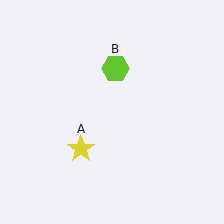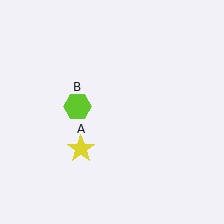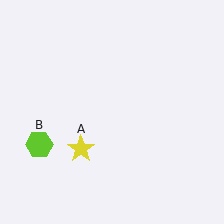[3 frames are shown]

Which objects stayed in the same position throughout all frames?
Yellow star (object A) remained stationary.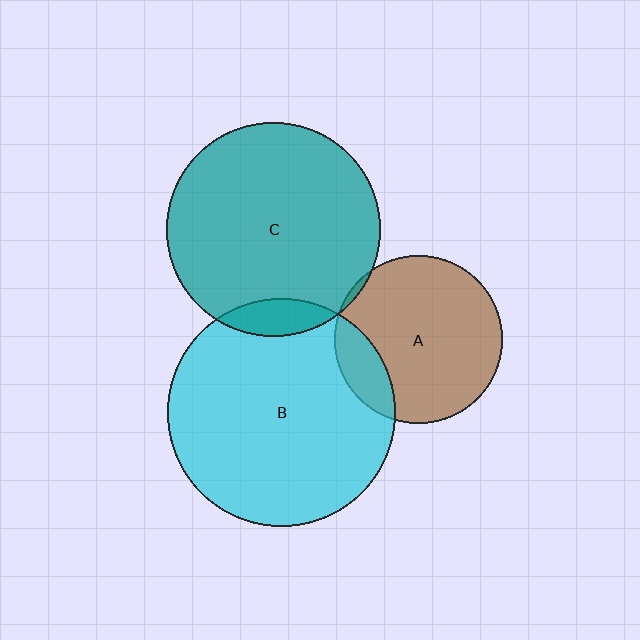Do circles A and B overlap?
Yes.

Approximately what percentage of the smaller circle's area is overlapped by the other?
Approximately 15%.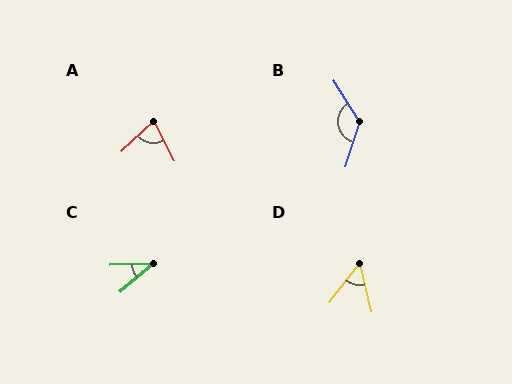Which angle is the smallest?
C, at approximately 38 degrees.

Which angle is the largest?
B, at approximately 129 degrees.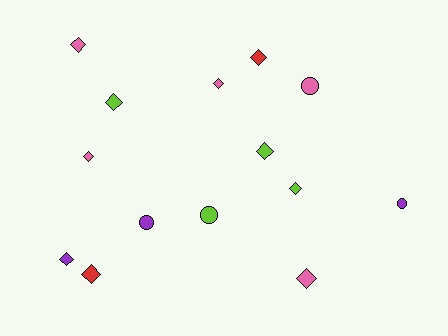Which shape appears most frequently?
Diamond, with 10 objects.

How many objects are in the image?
There are 14 objects.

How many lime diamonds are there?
There are 3 lime diamonds.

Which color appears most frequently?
Pink, with 5 objects.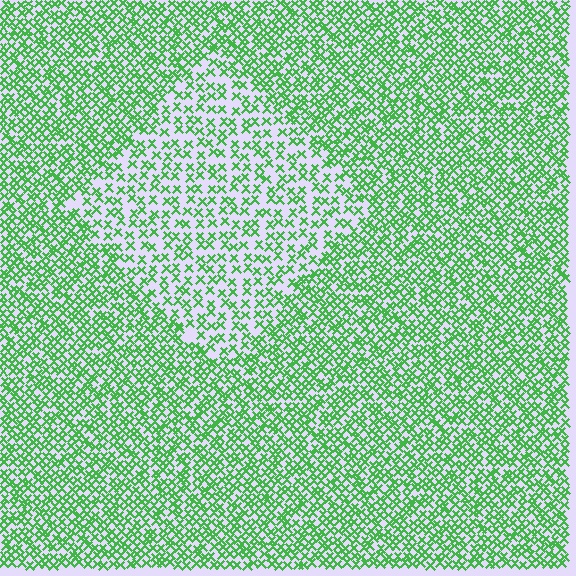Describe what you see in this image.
The image contains small green elements arranged at two different densities. A diamond-shaped region is visible where the elements are less densely packed than the surrounding area.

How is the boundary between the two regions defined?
The boundary is defined by a change in element density (approximately 1.9x ratio). All elements are the same color, size, and shape.